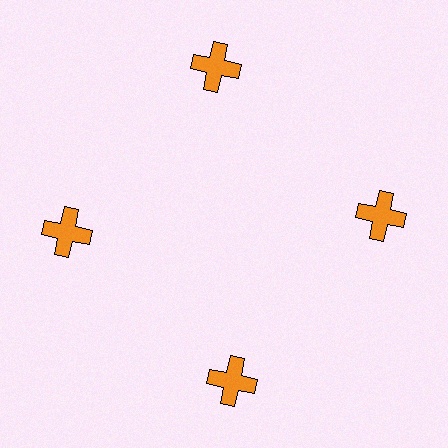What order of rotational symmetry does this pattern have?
This pattern has 4-fold rotational symmetry.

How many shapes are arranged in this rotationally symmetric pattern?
There are 4 shapes, arranged in 4 groups of 1.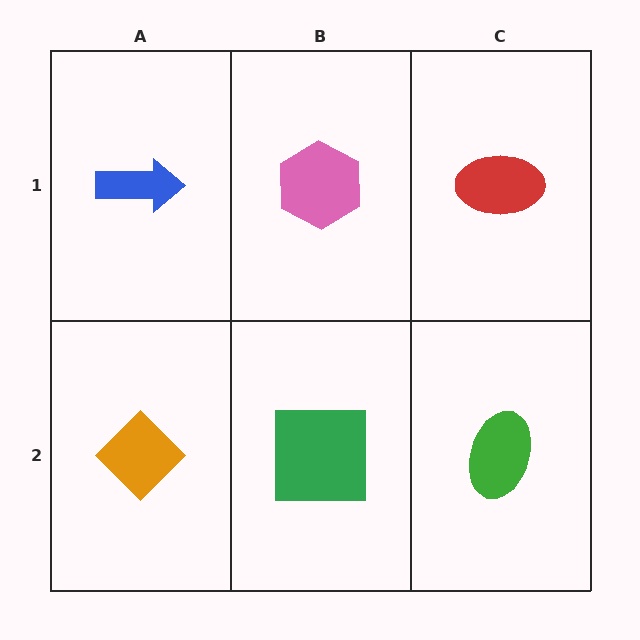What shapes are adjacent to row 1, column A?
An orange diamond (row 2, column A), a pink hexagon (row 1, column B).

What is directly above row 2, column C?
A red ellipse.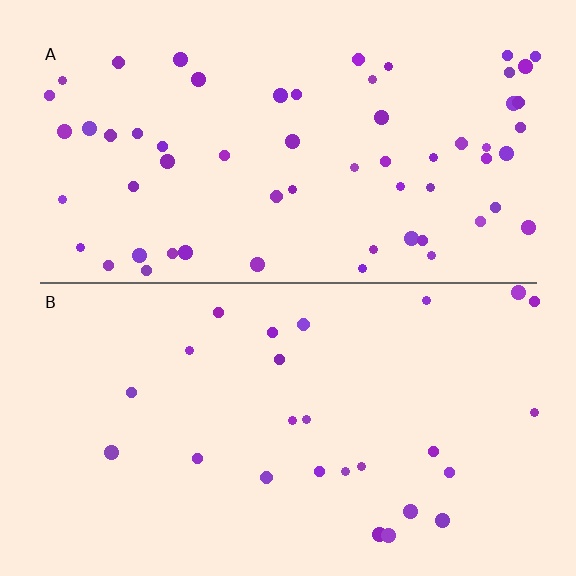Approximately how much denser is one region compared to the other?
Approximately 2.4× — region A over region B.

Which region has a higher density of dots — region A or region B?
A (the top).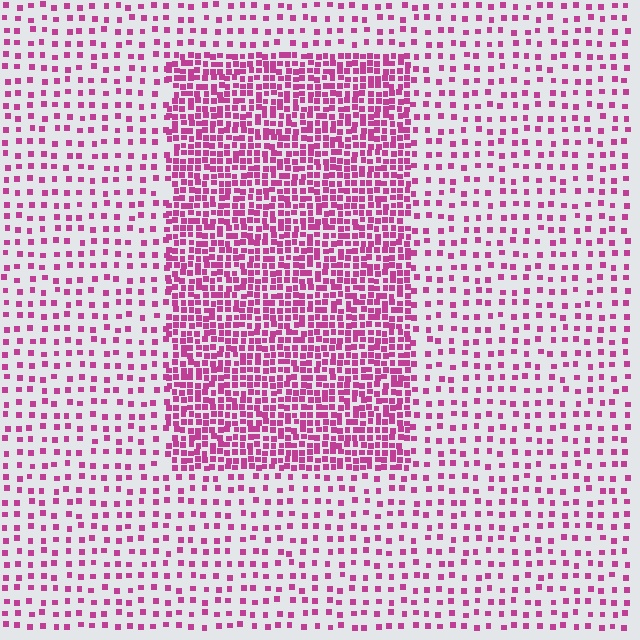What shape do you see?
I see a rectangle.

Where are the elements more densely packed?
The elements are more densely packed inside the rectangle boundary.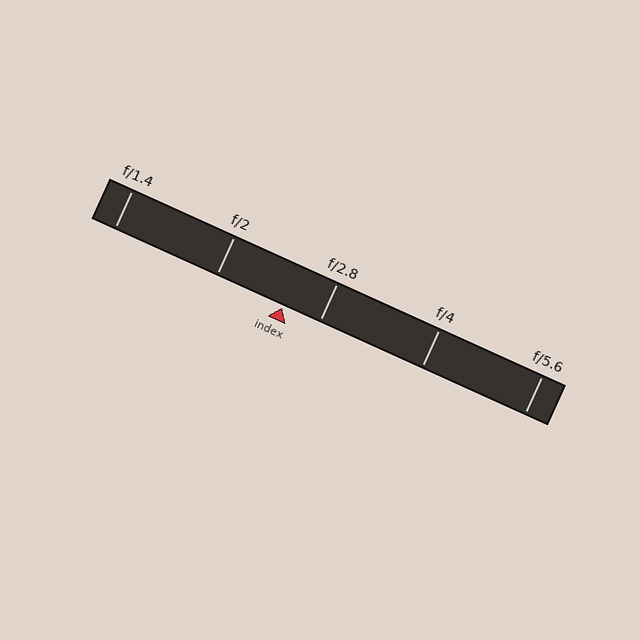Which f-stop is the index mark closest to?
The index mark is closest to f/2.8.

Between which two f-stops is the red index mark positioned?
The index mark is between f/2 and f/2.8.